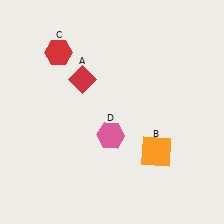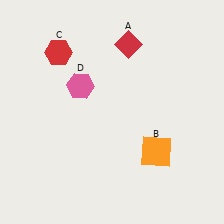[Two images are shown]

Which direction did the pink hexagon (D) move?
The pink hexagon (D) moved up.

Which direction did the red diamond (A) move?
The red diamond (A) moved right.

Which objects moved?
The objects that moved are: the red diamond (A), the pink hexagon (D).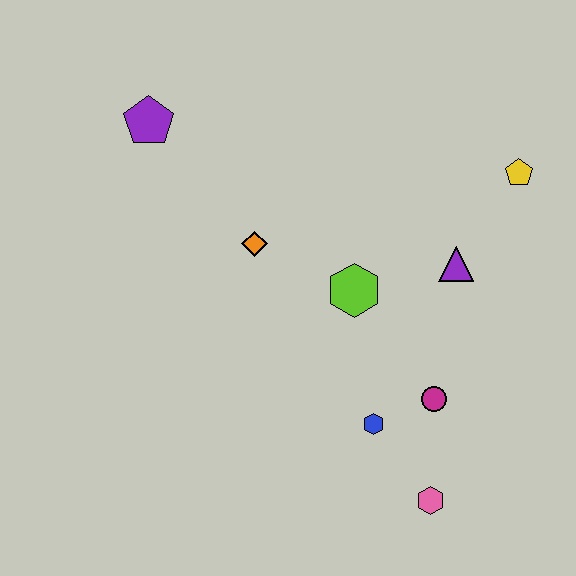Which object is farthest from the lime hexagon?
The purple pentagon is farthest from the lime hexagon.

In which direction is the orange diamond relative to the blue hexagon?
The orange diamond is above the blue hexagon.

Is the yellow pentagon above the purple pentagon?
No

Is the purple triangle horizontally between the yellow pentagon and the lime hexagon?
Yes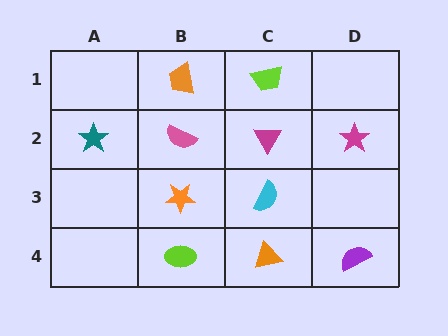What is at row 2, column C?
A magenta triangle.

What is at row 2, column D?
A magenta star.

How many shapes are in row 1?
2 shapes.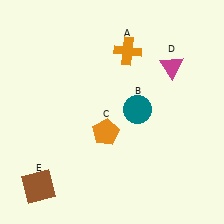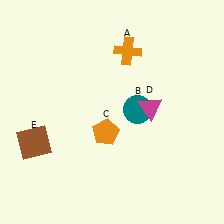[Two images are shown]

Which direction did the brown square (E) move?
The brown square (E) moved up.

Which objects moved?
The objects that moved are: the magenta triangle (D), the brown square (E).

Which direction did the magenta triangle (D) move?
The magenta triangle (D) moved down.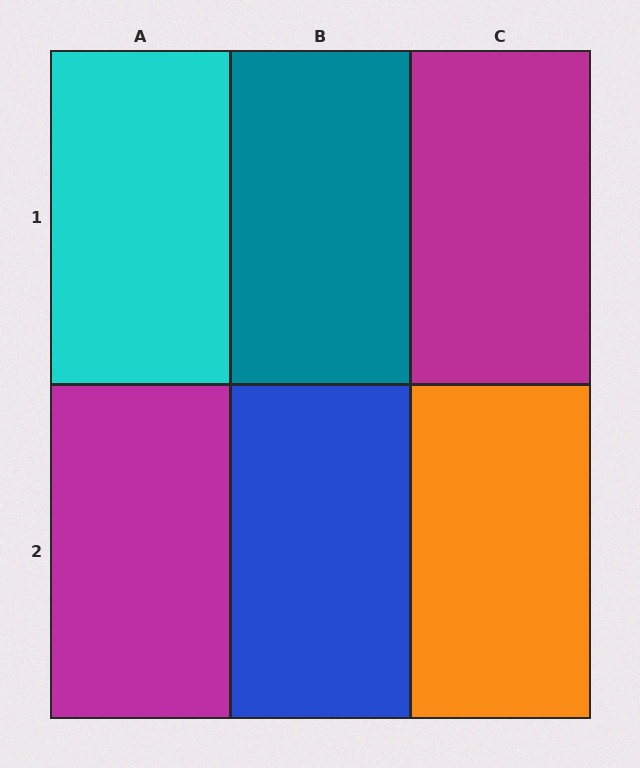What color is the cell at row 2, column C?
Orange.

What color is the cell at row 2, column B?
Blue.